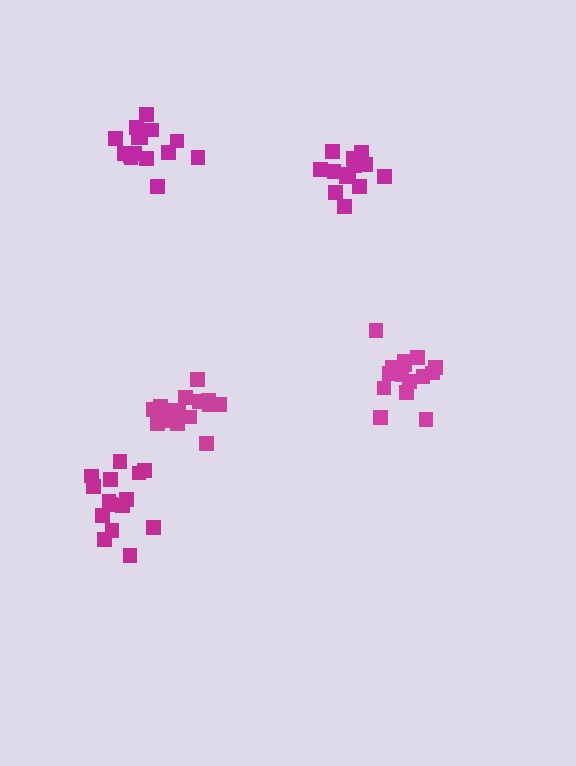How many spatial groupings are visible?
There are 5 spatial groupings.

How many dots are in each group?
Group 1: 16 dots, Group 2: 16 dots, Group 3: 15 dots, Group 4: 16 dots, Group 5: 13 dots (76 total).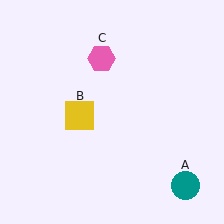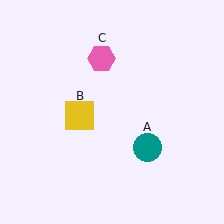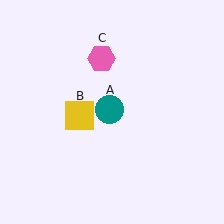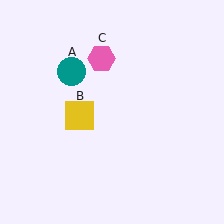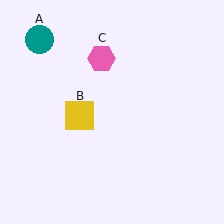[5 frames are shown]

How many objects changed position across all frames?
1 object changed position: teal circle (object A).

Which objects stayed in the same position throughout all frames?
Yellow square (object B) and pink hexagon (object C) remained stationary.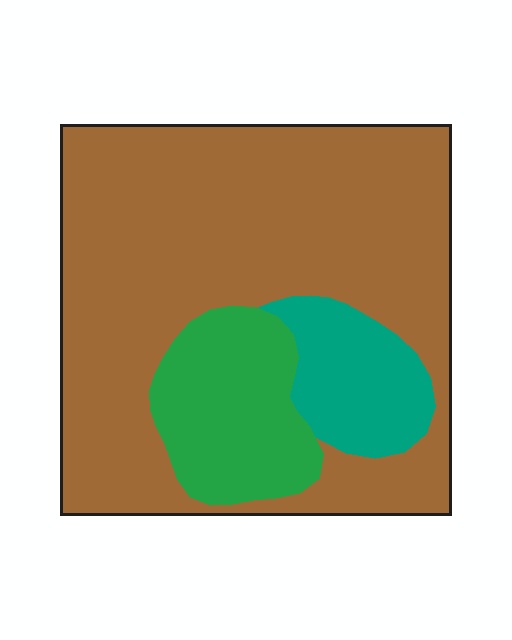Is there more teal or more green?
Green.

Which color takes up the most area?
Brown, at roughly 70%.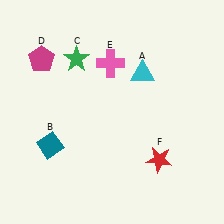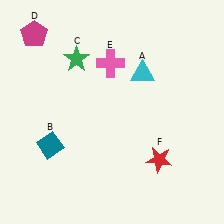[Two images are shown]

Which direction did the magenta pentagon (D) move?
The magenta pentagon (D) moved up.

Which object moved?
The magenta pentagon (D) moved up.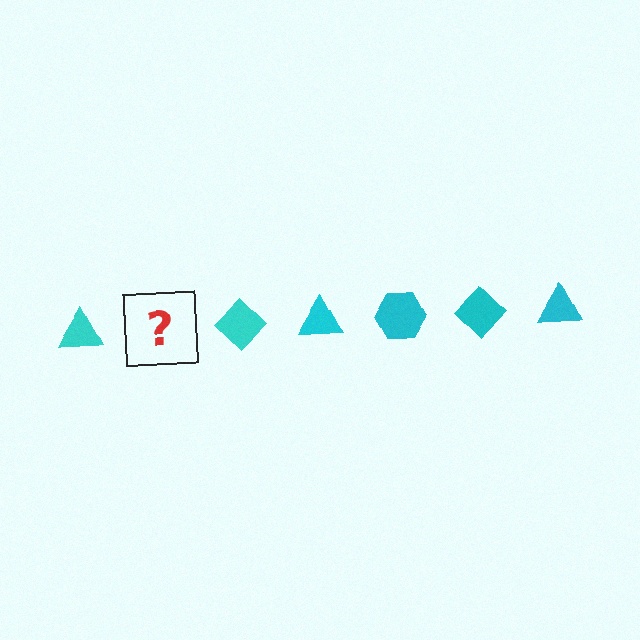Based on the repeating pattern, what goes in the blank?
The blank should be a cyan hexagon.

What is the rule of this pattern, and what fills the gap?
The rule is that the pattern cycles through triangle, hexagon, diamond shapes in cyan. The gap should be filled with a cyan hexagon.